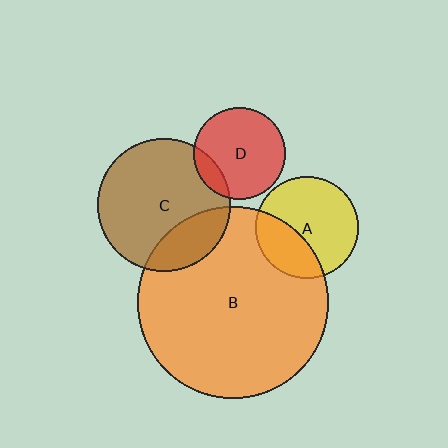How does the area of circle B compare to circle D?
Approximately 4.3 times.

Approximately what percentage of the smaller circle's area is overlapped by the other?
Approximately 35%.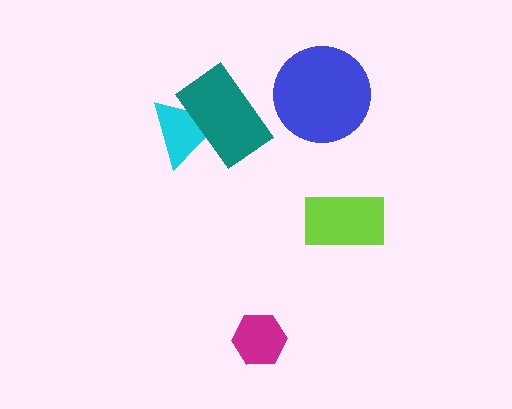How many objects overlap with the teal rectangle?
1 object overlaps with the teal rectangle.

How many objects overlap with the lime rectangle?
0 objects overlap with the lime rectangle.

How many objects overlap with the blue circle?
0 objects overlap with the blue circle.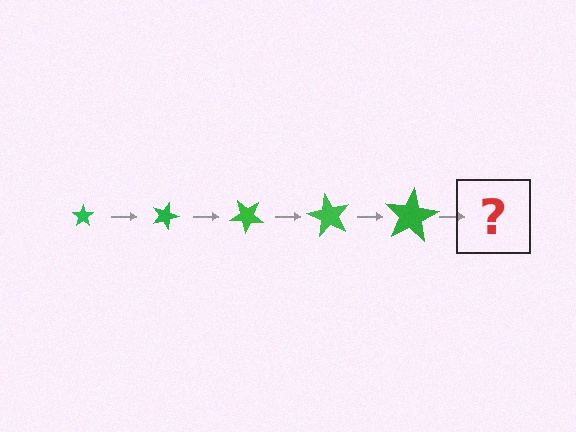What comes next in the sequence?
The next element should be a star, larger than the previous one and rotated 100 degrees from the start.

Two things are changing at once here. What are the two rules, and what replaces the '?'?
The two rules are that the star grows larger each step and it rotates 20 degrees each step. The '?' should be a star, larger than the previous one and rotated 100 degrees from the start.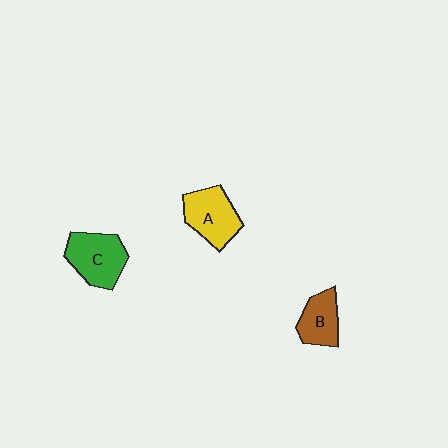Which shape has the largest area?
Shape C (green).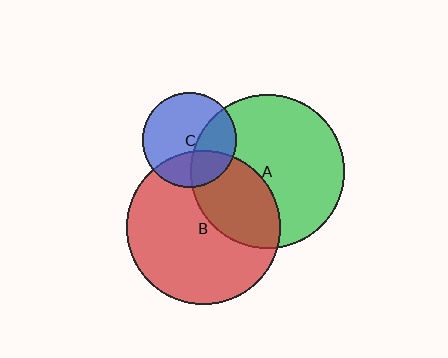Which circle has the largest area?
Circle A (green).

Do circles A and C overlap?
Yes.